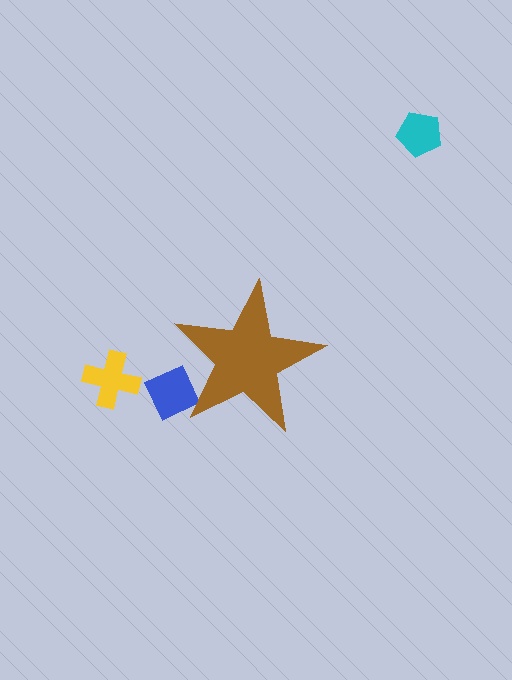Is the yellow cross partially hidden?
No, the yellow cross is fully visible.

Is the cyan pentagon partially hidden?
No, the cyan pentagon is fully visible.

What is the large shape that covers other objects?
A brown star.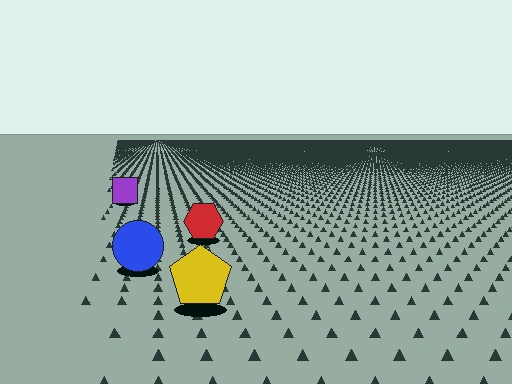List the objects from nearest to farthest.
From nearest to farthest: the yellow pentagon, the blue circle, the red hexagon, the purple square.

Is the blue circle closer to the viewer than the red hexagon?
Yes. The blue circle is closer — you can tell from the texture gradient: the ground texture is coarser near it.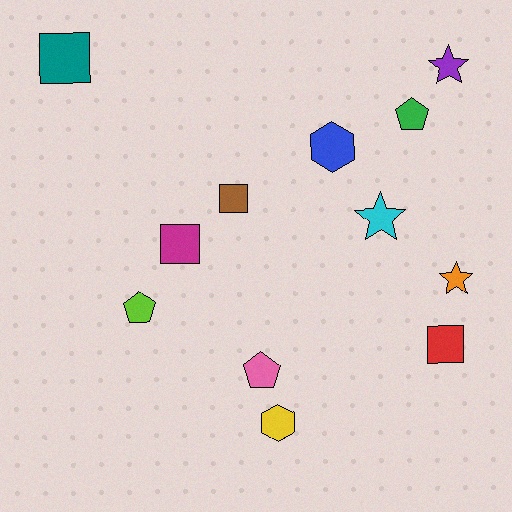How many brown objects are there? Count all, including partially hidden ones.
There is 1 brown object.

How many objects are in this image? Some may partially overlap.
There are 12 objects.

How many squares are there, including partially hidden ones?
There are 4 squares.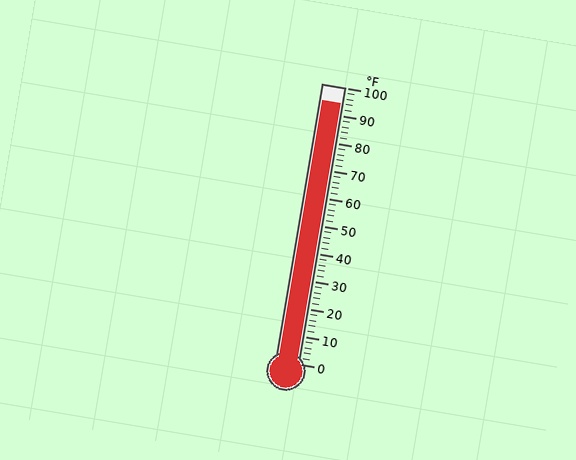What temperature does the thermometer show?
The thermometer shows approximately 94°F.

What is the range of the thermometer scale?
The thermometer scale ranges from 0°F to 100°F.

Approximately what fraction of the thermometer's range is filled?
The thermometer is filled to approximately 95% of its range.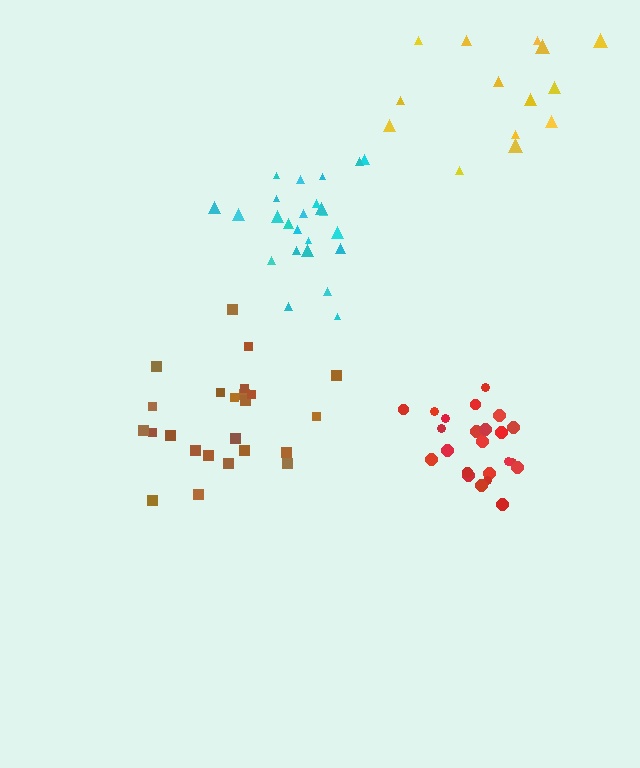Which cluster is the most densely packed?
Red.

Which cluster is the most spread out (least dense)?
Yellow.